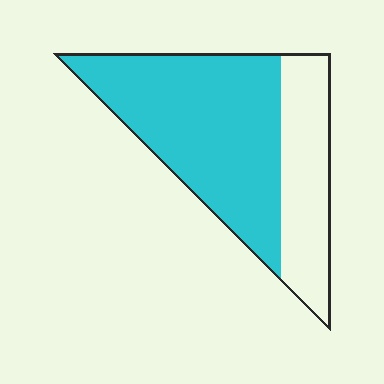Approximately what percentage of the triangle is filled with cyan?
Approximately 65%.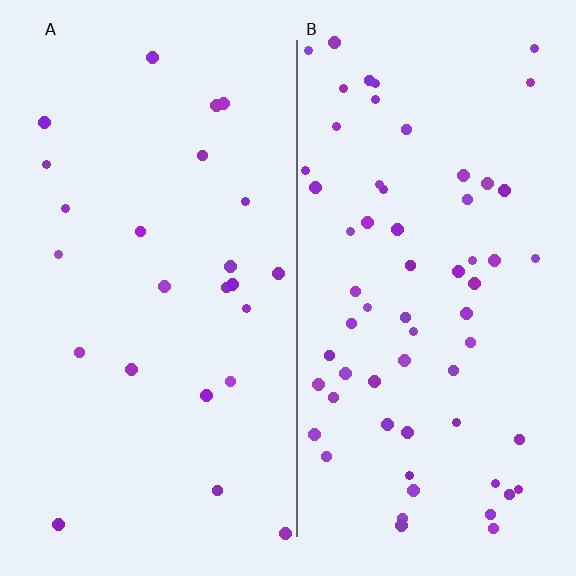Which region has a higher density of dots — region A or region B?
B (the right).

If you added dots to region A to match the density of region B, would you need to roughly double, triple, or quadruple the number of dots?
Approximately triple.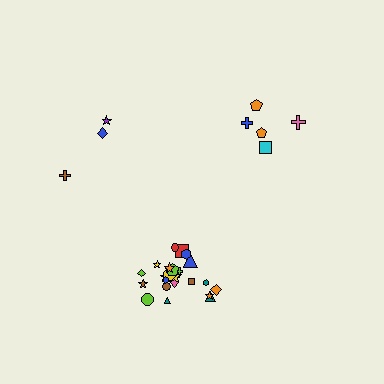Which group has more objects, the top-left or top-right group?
The top-right group.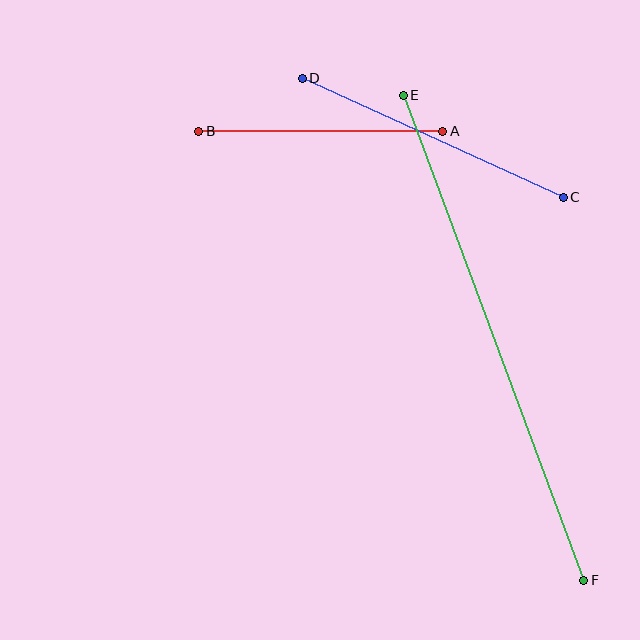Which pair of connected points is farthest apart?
Points E and F are farthest apart.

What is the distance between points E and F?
The distance is approximately 517 pixels.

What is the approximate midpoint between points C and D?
The midpoint is at approximately (433, 138) pixels.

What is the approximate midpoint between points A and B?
The midpoint is at approximately (321, 131) pixels.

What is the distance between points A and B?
The distance is approximately 244 pixels.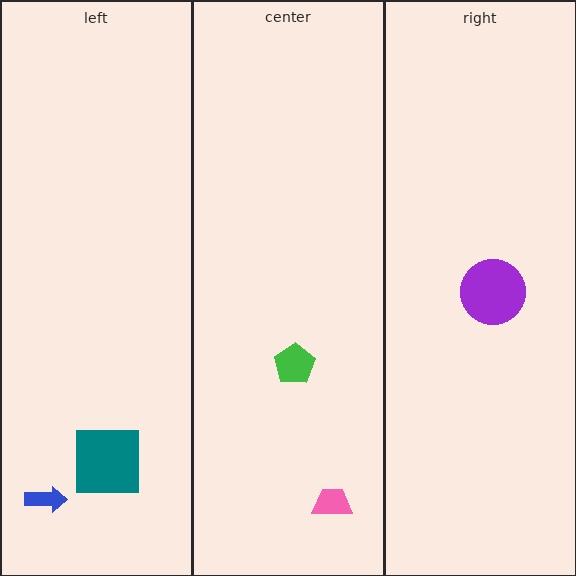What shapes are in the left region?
The blue arrow, the teal square.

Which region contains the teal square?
The left region.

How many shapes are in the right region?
1.